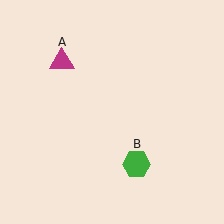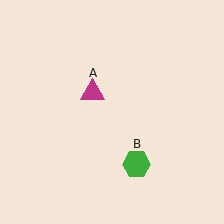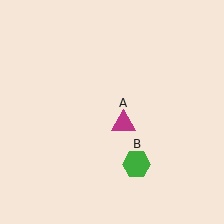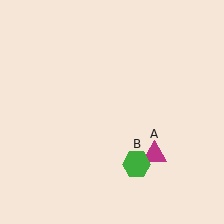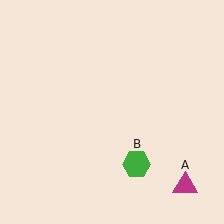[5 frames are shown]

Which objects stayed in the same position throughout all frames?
Green hexagon (object B) remained stationary.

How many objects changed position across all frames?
1 object changed position: magenta triangle (object A).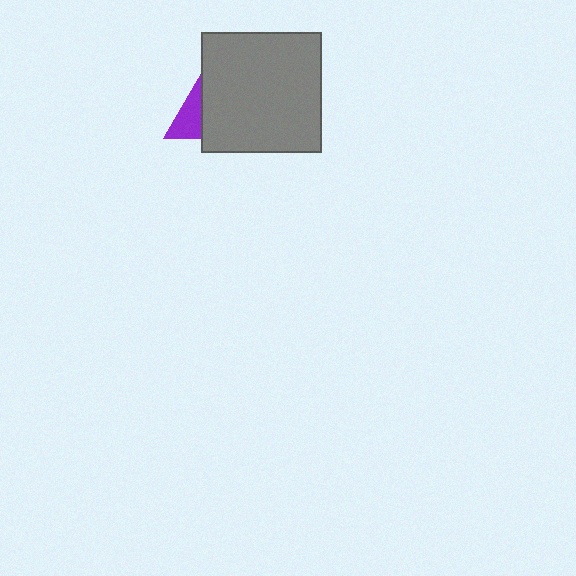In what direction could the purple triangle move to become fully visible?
The purple triangle could move left. That would shift it out from behind the gray square entirely.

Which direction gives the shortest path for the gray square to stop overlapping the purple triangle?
Moving right gives the shortest separation.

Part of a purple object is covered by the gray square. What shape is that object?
It is a triangle.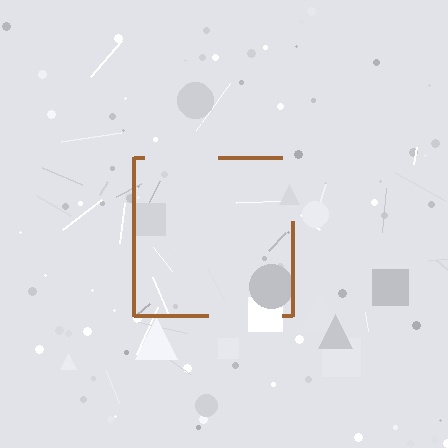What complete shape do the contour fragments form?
The contour fragments form a square.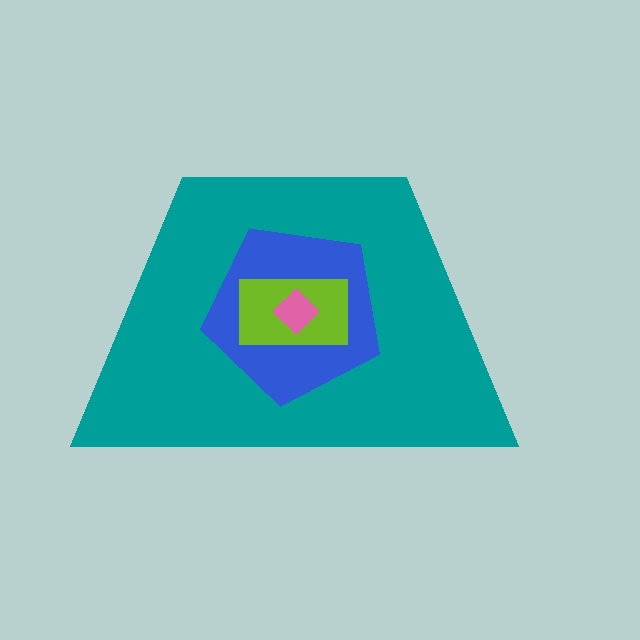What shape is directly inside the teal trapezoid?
The blue pentagon.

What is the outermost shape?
The teal trapezoid.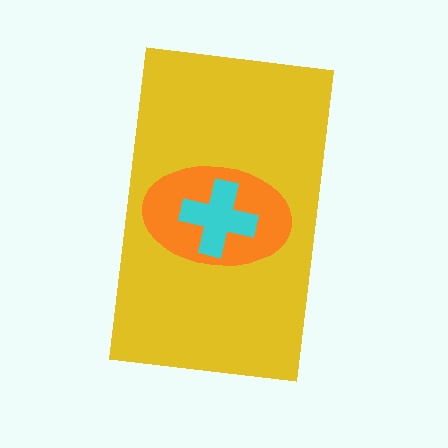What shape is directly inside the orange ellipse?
The cyan cross.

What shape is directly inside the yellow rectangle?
The orange ellipse.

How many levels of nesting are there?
3.